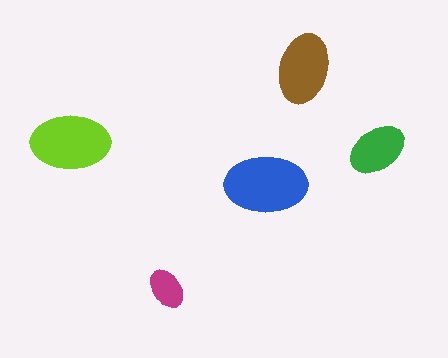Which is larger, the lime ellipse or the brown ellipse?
The lime one.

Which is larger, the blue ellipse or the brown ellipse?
The blue one.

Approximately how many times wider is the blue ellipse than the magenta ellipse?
About 2 times wider.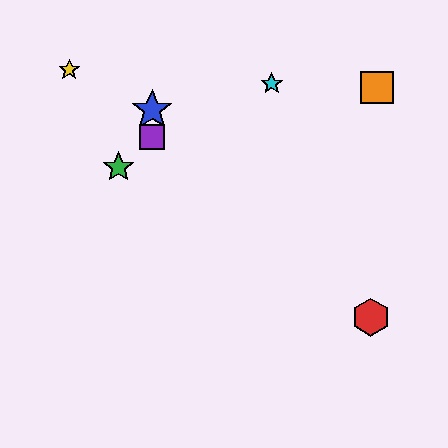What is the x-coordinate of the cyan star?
The cyan star is at x≈272.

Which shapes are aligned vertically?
The blue star, the purple square are aligned vertically.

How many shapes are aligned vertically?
2 shapes (the blue star, the purple square) are aligned vertically.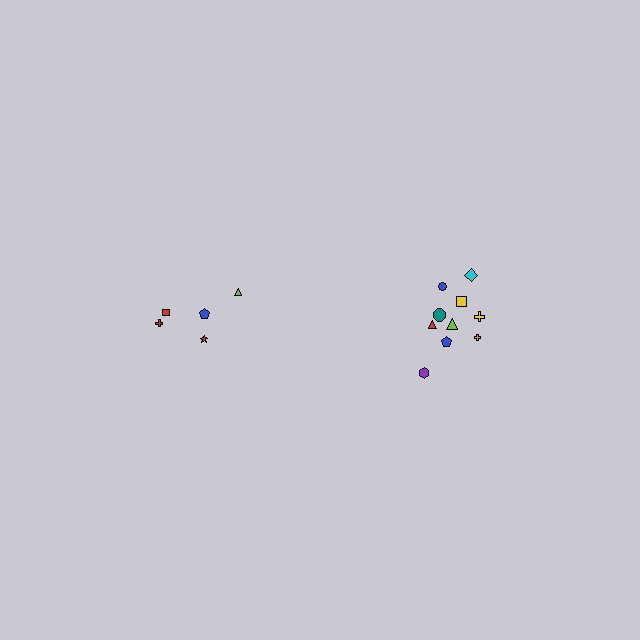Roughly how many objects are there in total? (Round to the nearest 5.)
Roughly 15 objects in total.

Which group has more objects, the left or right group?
The right group.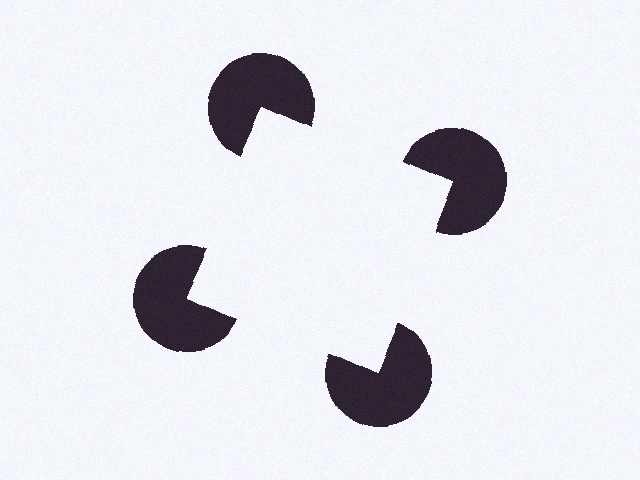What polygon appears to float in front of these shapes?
An illusory square — its edges are inferred from the aligned wedge cuts in the pac-man discs, not physically drawn.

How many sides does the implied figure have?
4 sides.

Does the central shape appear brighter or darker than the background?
It typically appears slightly brighter than the background, even though no actual brightness change is drawn.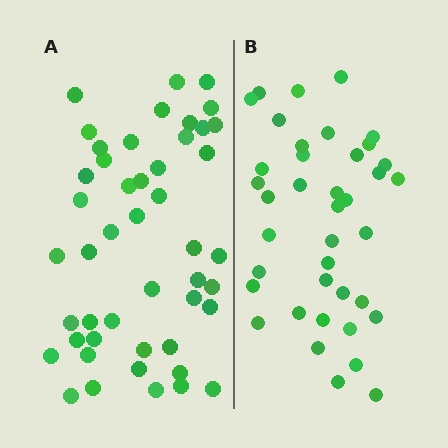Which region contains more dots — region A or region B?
Region A (the left region) has more dots.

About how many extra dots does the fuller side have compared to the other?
Region A has roughly 8 or so more dots than region B.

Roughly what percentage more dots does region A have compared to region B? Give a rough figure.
About 20% more.